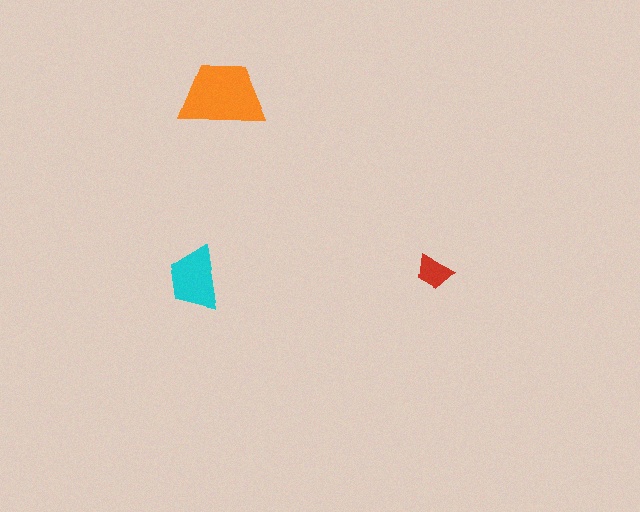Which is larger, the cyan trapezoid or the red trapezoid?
The cyan one.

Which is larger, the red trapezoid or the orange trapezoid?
The orange one.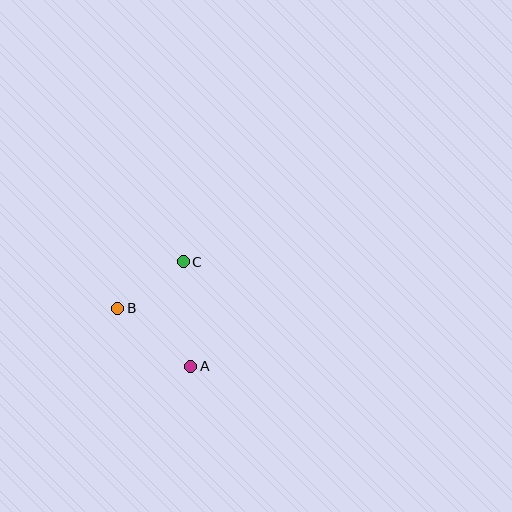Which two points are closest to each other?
Points B and C are closest to each other.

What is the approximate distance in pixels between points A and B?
The distance between A and B is approximately 93 pixels.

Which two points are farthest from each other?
Points A and C are farthest from each other.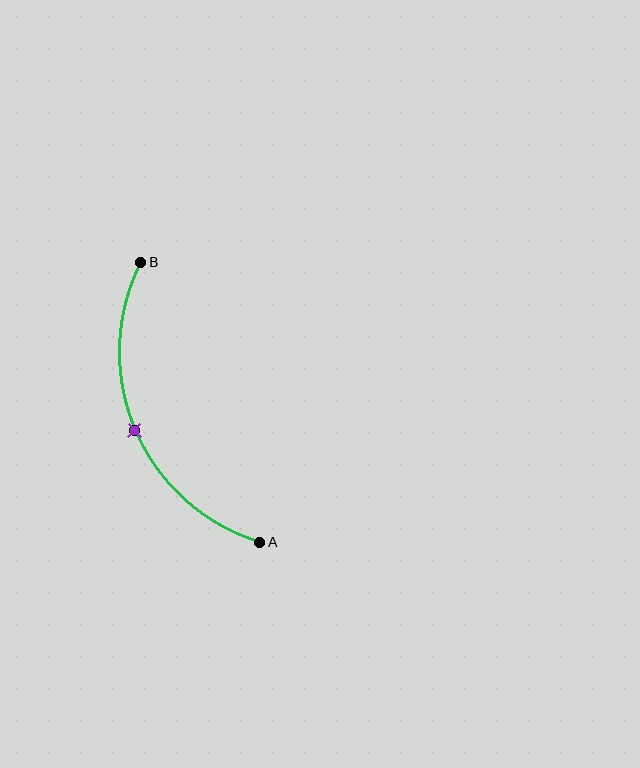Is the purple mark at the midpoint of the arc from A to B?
Yes. The purple mark lies on the arc at equal arc-length from both A and B — it is the arc midpoint.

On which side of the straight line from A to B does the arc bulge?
The arc bulges to the left of the straight line connecting A and B.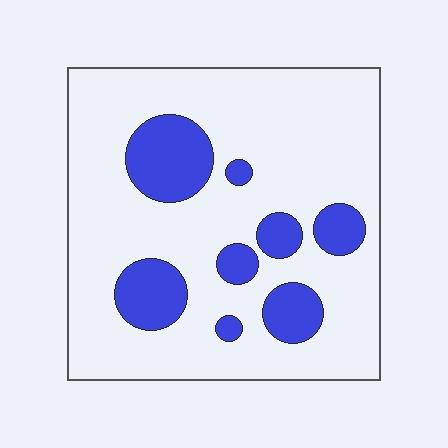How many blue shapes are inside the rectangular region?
8.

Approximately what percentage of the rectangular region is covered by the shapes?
Approximately 20%.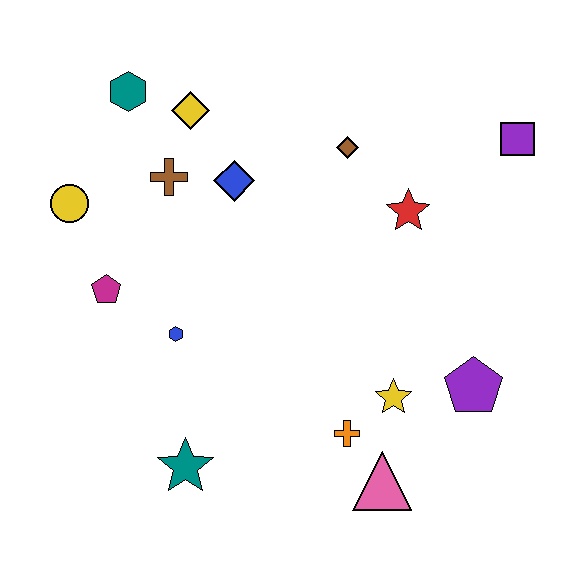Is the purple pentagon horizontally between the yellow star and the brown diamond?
No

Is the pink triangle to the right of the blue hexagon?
Yes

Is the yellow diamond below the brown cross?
No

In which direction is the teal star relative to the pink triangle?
The teal star is to the left of the pink triangle.